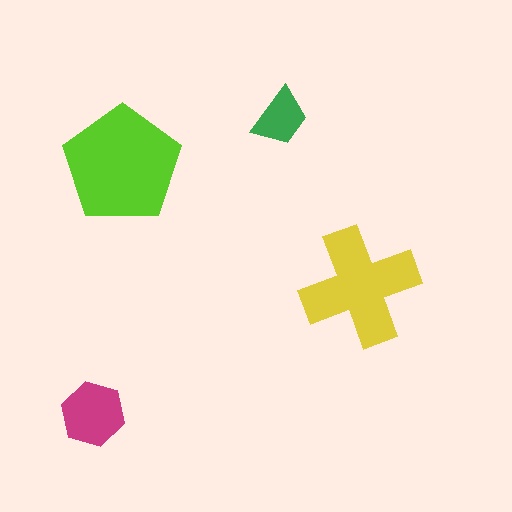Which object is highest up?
The green trapezoid is topmost.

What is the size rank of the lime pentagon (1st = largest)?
1st.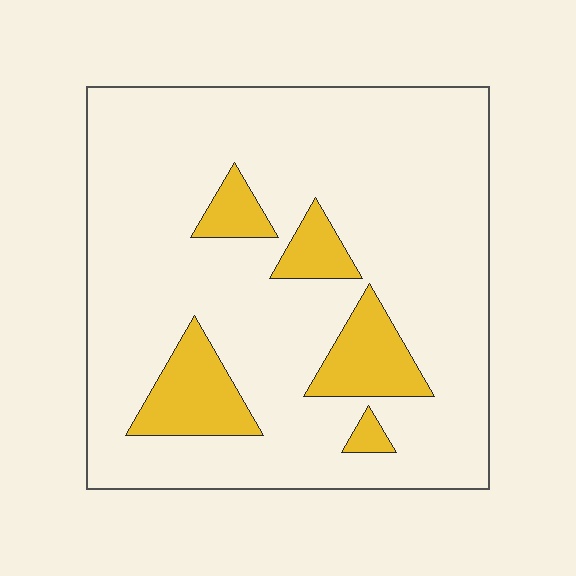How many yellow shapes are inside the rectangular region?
5.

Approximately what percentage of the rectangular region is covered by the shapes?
Approximately 15%.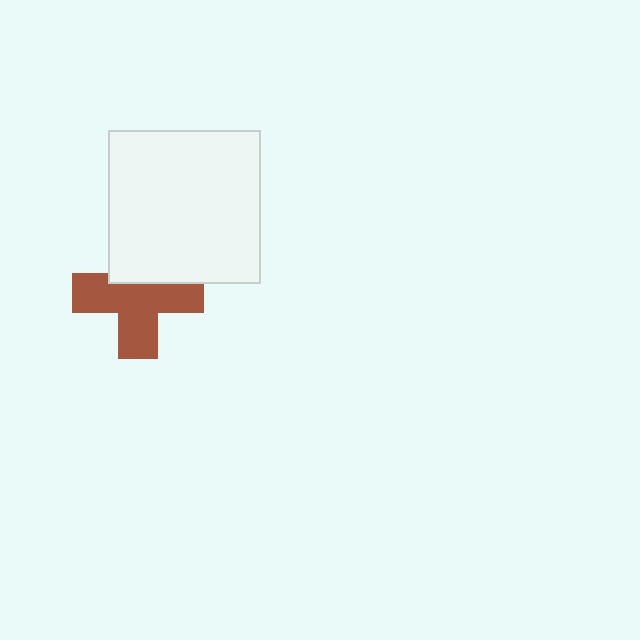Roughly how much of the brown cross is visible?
Most of it is visible (roughly 69%).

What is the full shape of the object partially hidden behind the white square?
The partially hidden object is a brown cross.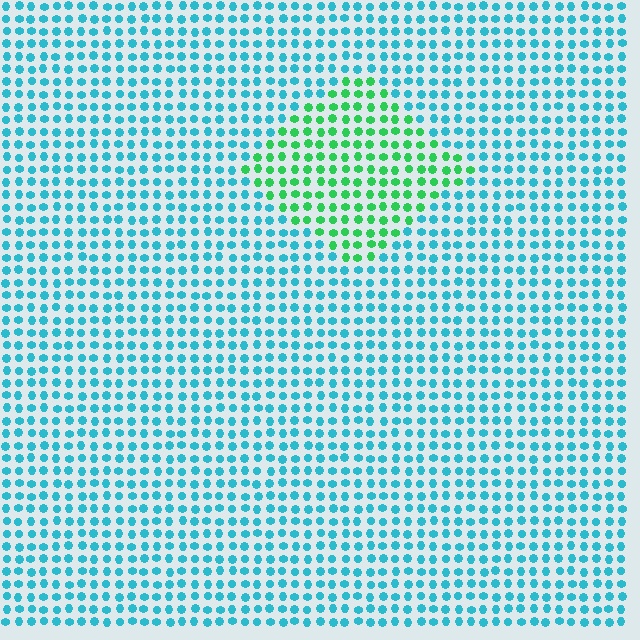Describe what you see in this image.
The image is filled with small cyan elements in a uniform arrangement. A diamond-shaped region is visible where the elements are tinted to a slightly different hue, forming a subtle color boundary.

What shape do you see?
I see a diamond.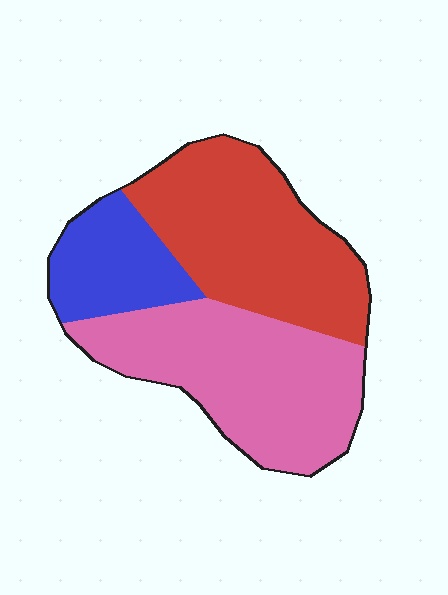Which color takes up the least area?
Blue, at roughly 20%.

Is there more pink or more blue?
Pink.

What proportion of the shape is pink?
Pink covers around 40% of the shape.